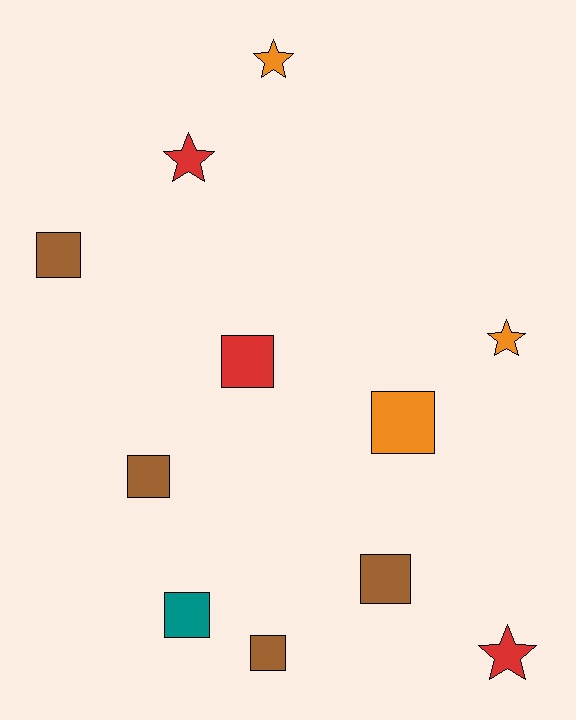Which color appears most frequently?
Brown, with 4 objects.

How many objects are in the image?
There are 11 objects.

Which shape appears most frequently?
Square, with 7 objects.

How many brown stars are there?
There are no brown stars.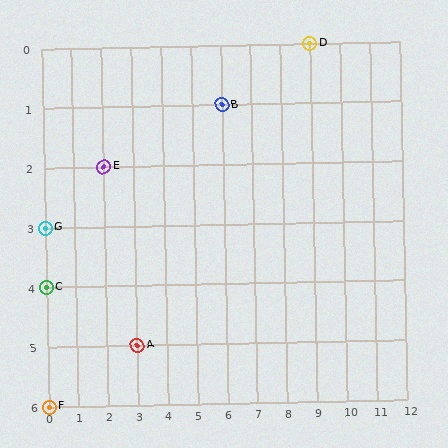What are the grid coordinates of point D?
Point D is at grid coordinates (9, 0).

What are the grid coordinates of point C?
Point C is at grid coordinates (0, 4).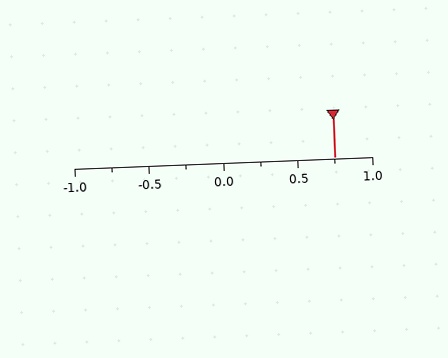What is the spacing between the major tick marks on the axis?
The major ticks are spaced 0.5 apart.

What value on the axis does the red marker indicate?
The marker indicates approximately 0.75.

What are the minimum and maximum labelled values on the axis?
The axis runs from -1.0 to 1.0.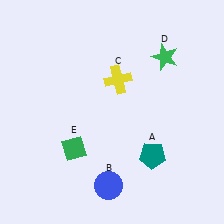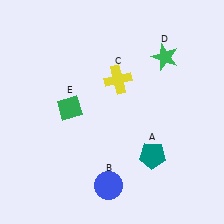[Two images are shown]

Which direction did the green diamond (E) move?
The green diamond (E) moved up.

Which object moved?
The green diamond (E) moved up.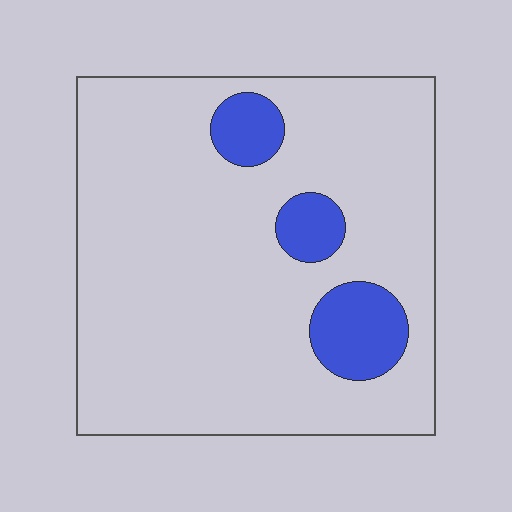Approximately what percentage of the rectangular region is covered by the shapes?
Approximately 10%.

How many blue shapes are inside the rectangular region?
3.